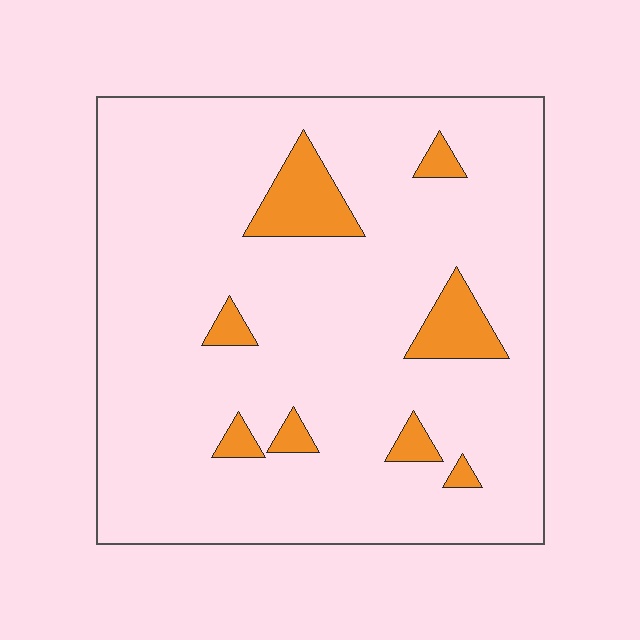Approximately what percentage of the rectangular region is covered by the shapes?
Approximately 10%.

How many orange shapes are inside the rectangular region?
8.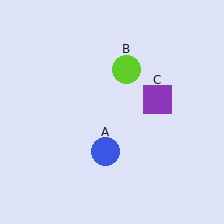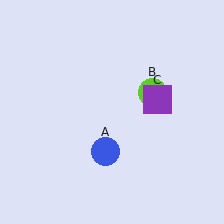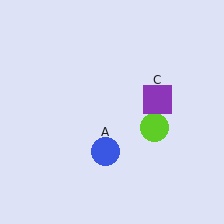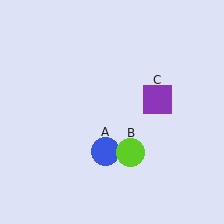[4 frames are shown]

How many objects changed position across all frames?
1 object changed position: lime circle (object B).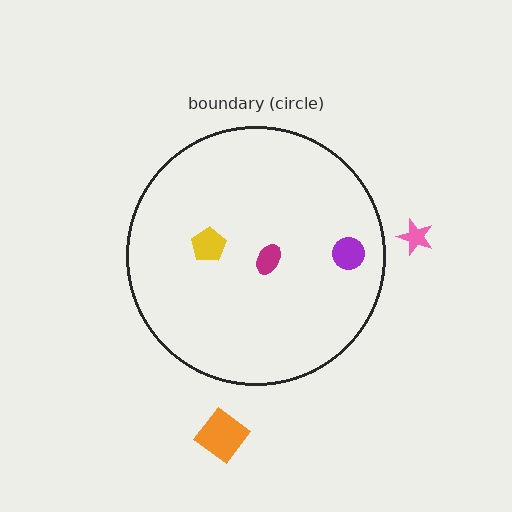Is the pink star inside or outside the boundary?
Outside.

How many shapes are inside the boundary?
3 inside, 2 outside.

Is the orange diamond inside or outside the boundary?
Outside.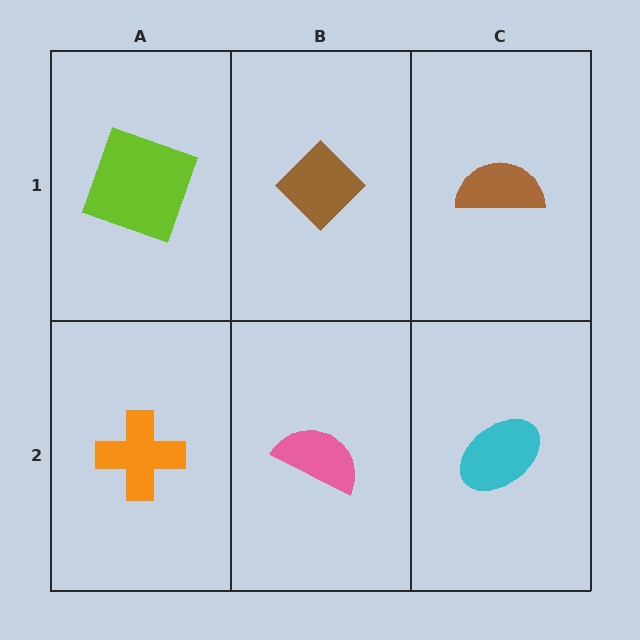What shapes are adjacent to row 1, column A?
An orange cross (row 2, column A), a brown diamond (row 1, column B).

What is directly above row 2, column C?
A brown semicircle.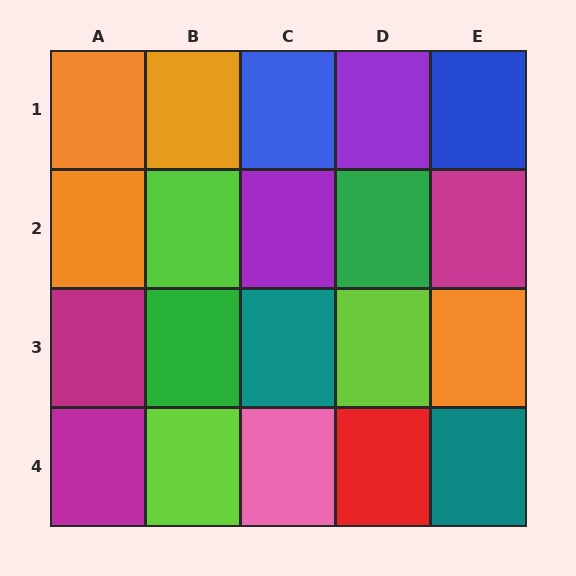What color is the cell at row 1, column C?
Blue.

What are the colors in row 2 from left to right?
Orange, lime, purple, green, magenta.